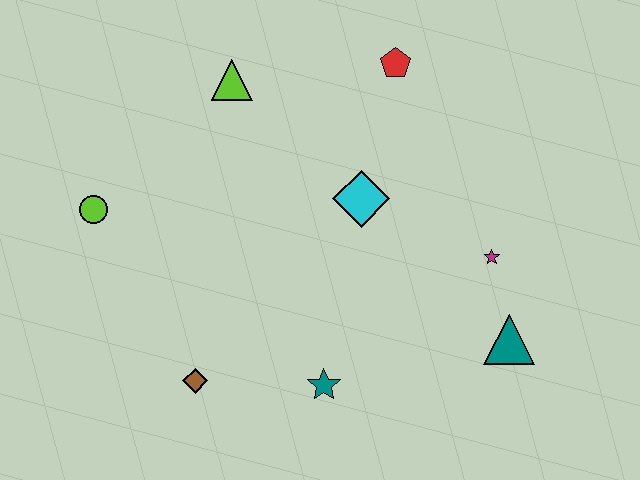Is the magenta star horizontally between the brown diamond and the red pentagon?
No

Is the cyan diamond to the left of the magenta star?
Yes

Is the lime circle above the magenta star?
Yes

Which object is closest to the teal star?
The brown diamond is closest to the teal star.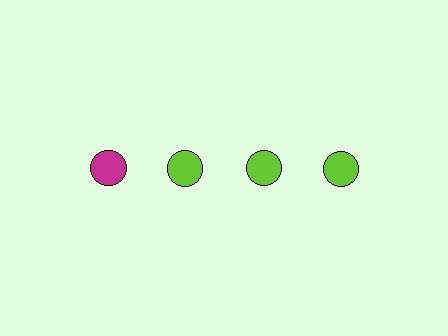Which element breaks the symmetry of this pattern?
The magenta circle in the top row, leftmost column breaks the symmetry. All other shapes are lime circles.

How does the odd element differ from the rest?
It has a different color: magenta instead of lime.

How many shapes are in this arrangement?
There are 4 shapes arranged in a grid pattern.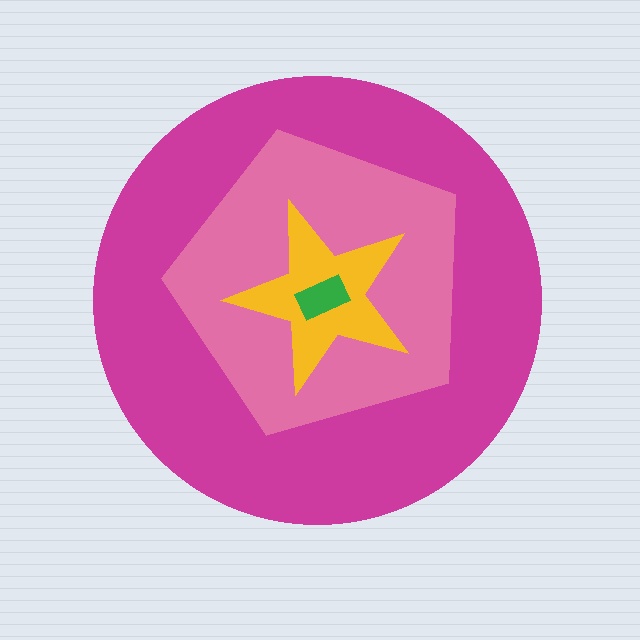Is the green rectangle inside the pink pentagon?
Yes.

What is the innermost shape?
The green rectangle.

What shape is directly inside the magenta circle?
The pink pentagon.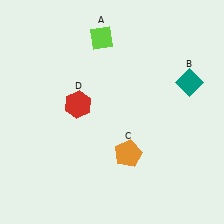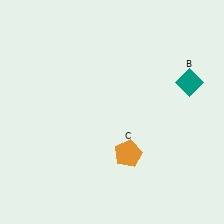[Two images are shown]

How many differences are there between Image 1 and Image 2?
There are 2 differences between the two images.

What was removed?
The red hexagon (D), the lime diamond (A) were removed in Image 2.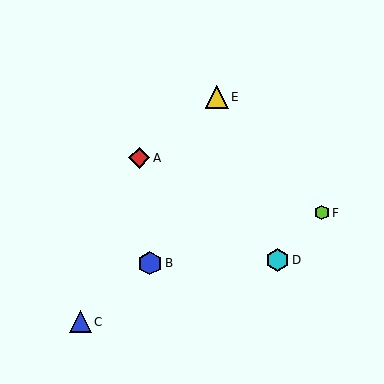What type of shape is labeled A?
Shape A is a red diamond.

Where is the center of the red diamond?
The center of the red diamond is at (139, 158).